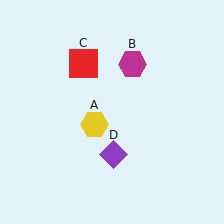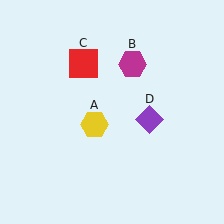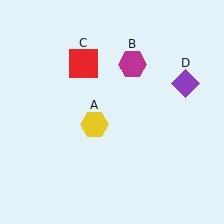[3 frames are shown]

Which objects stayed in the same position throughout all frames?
Yellow hexagon (object A) and magenta hexagon (object B) and red square (object C) remained stationary.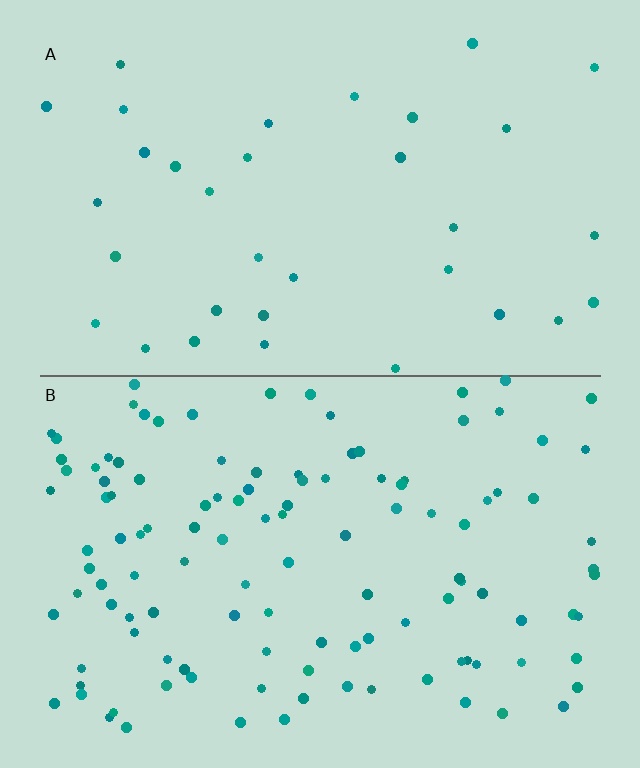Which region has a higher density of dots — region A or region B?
B (the bottom).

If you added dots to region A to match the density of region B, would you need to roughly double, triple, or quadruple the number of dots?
Approximately quadruple.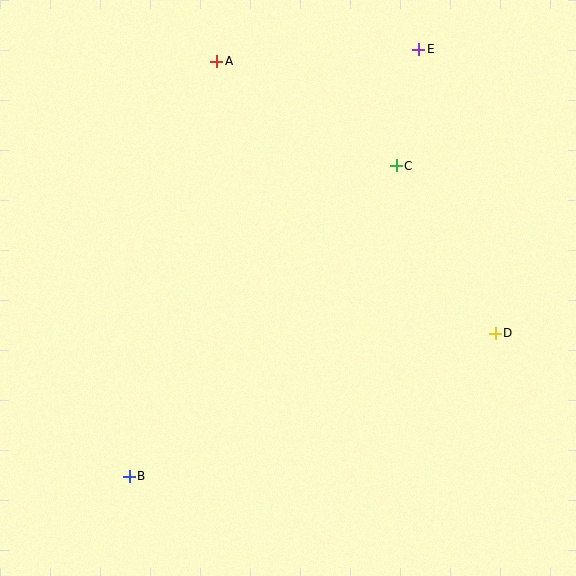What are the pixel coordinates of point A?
Point A is at (217, 61).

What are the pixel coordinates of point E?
Point E is at (419, 49).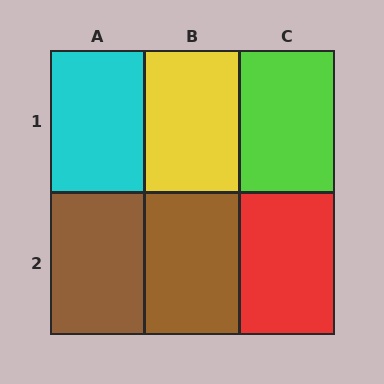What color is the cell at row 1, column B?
Yellow.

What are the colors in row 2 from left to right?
Brown, brown, red.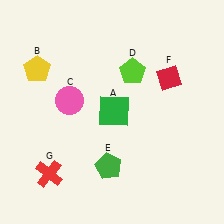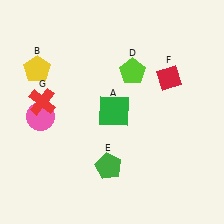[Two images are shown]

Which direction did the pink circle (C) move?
The pink circle (C) moved left.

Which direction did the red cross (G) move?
The red cross (G) moved up.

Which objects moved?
The objects that moved are: the pink circle (C), the red cross (G).